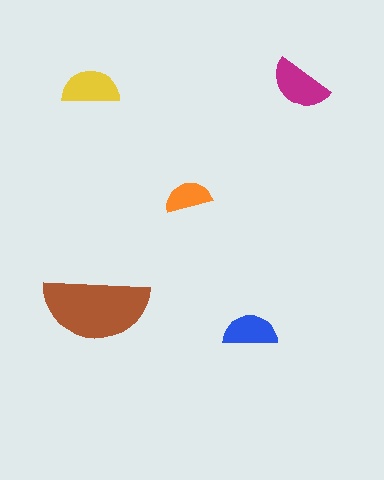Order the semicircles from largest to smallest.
the brown one, the magenta one, the yellow one, the blue one, the orange one.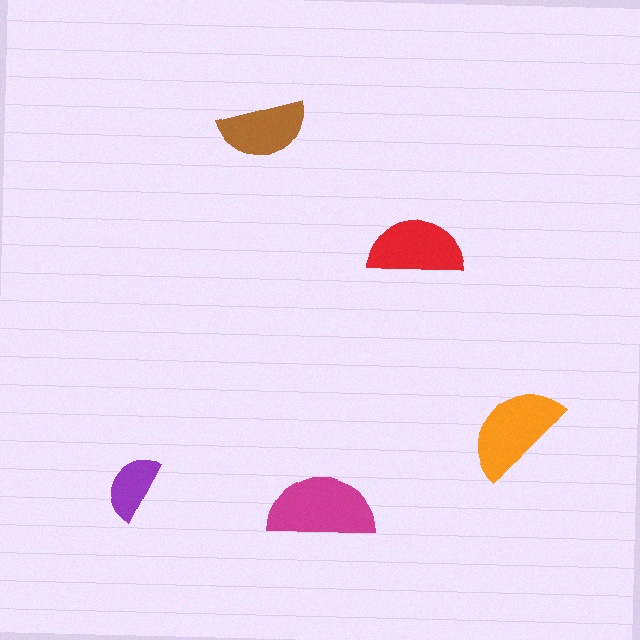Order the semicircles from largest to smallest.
the magenta one, the orange one, the red one, the brown one, the purple one.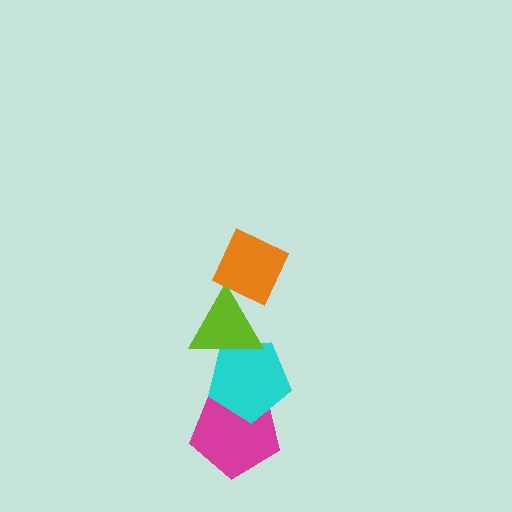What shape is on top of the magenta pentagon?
The cyan pentagon is on top of the magenta pentagon.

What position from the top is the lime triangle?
The lime triangle is 2nd from the top.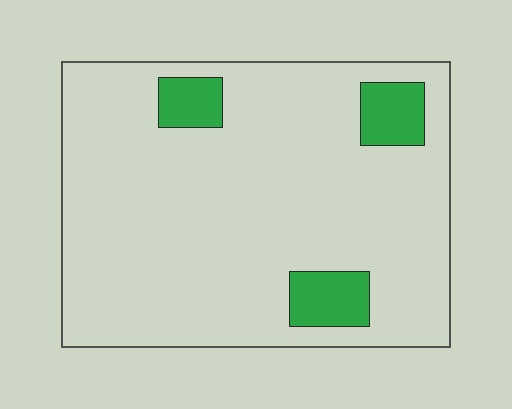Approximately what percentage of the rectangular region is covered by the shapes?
Approximately 10%.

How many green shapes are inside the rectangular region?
3.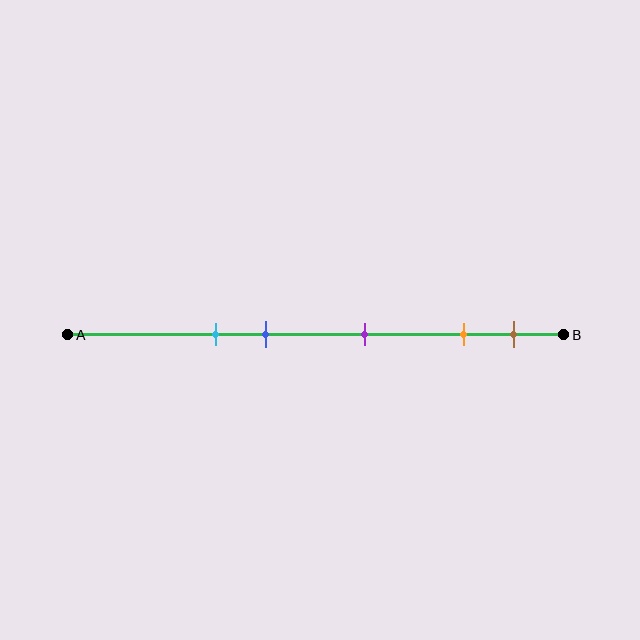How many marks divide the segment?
There are 5 marks dividing the segment.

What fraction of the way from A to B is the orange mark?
The orange mark is approximately 80% (0.8) of the way from A to B.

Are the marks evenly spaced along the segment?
No, the marks are not evenly spaced.